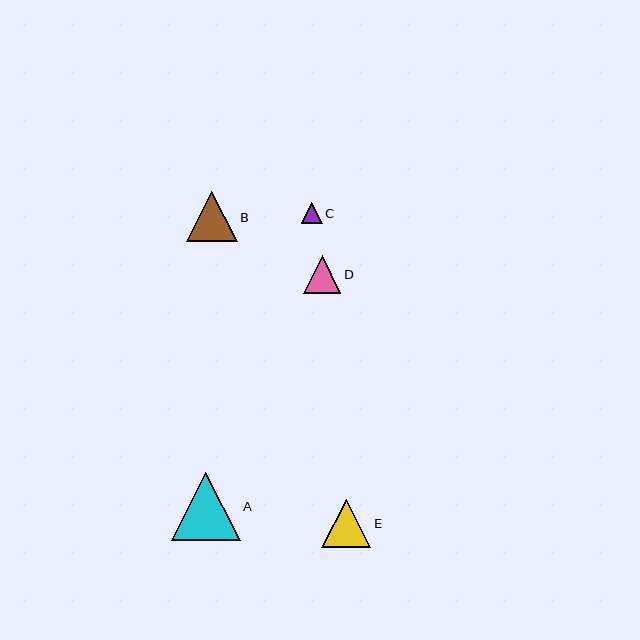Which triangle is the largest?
Triangle A is the largest with a size of approximately 68 pixels.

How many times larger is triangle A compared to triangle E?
Triangle A is approximately 1.4 times the size of triangle E.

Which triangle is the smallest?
Triangle C is the smallest with a size of approximately 21 pixels.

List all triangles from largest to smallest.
From largest to smallest: A, B, E, D, C.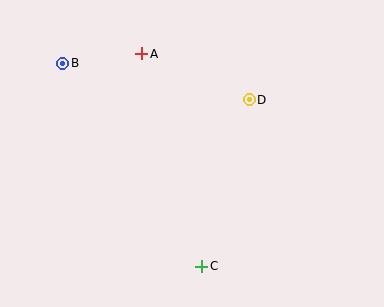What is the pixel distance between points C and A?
The distance between C and A is 221 pixels.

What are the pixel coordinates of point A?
Point A is at (142, 54).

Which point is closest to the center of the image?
Point D at (249, 100) is closest to the center.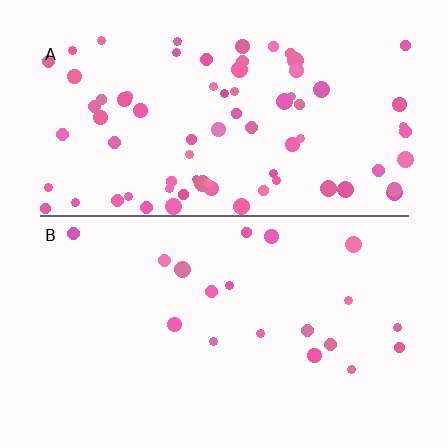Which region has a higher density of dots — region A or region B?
A (the top).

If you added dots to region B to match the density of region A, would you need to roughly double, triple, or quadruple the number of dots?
Approximately quadruple.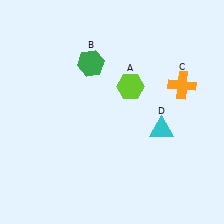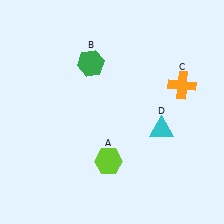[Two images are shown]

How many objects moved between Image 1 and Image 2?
1 object moved between the two images.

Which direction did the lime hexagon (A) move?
The lime hexagon (A) moved down.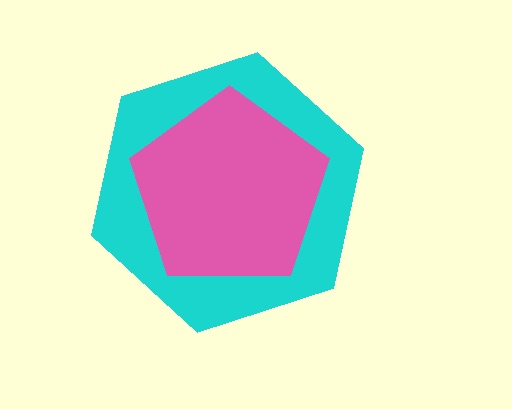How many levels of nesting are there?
2.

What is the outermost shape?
The cyan hexagon.